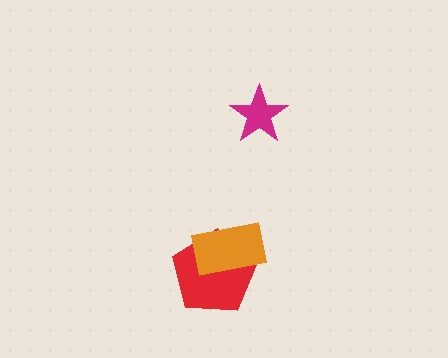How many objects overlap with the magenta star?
0 objects overlap with the magenta star.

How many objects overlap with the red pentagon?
1 object overlaps with the red pentagon.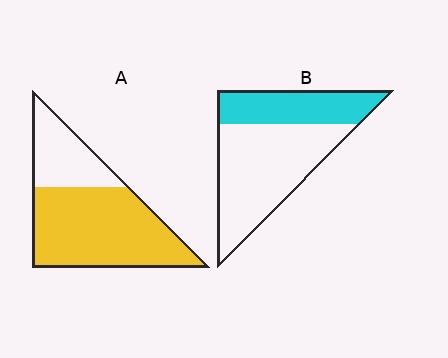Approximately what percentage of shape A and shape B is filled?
A is approximately 70% and B is approximately 35%.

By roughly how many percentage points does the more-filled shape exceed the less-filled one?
By roughly 35 percentage points (A over B).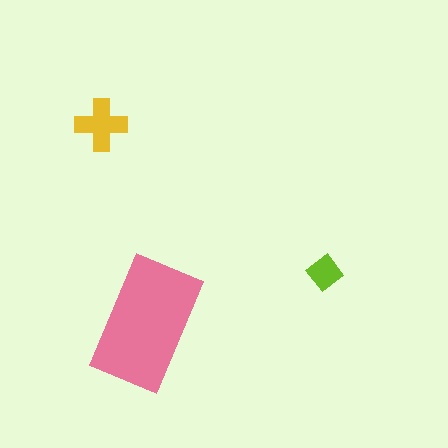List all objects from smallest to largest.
The lime diamond, the yellow cross, the pink rectangle.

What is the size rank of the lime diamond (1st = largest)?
3rd.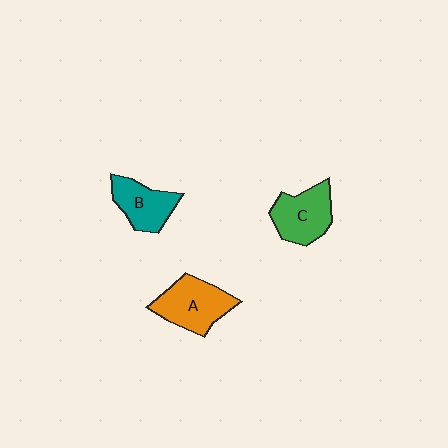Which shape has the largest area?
Shape A (orange).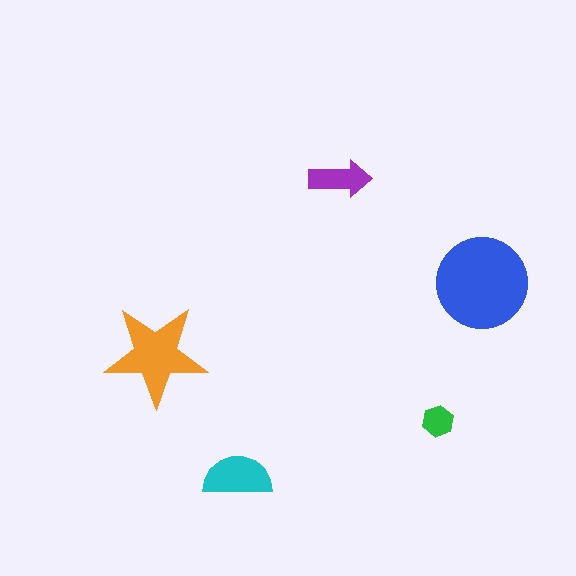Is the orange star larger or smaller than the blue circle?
Smaller.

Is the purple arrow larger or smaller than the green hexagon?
Larger.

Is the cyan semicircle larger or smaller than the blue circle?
Smaller.